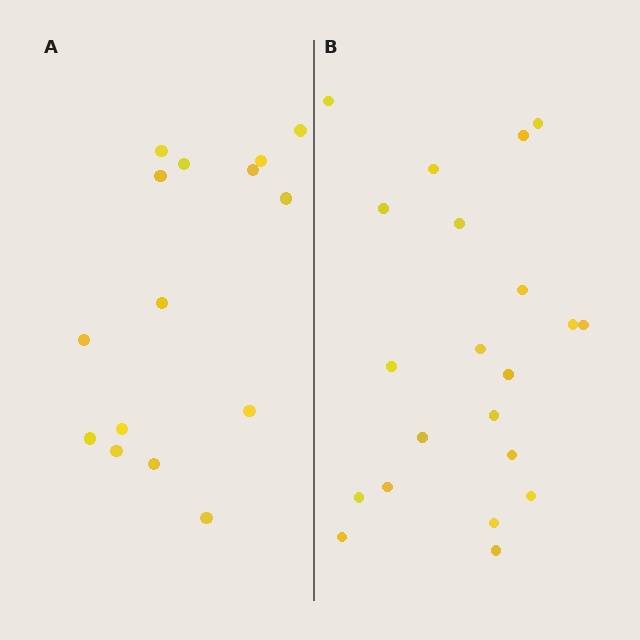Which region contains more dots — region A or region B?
Region B (the right region) has more dots.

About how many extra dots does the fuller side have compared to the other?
Region B has about 6 more dots than region A.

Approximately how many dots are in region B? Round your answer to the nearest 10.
About 20 dots. (The exact count is 21, which rounds to 20.)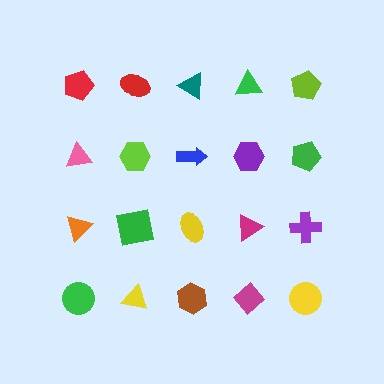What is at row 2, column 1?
A pink triangle.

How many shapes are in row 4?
5 shapes.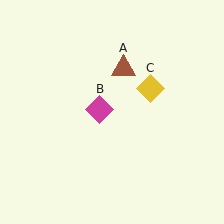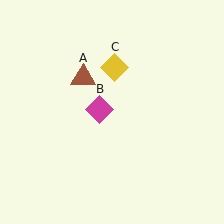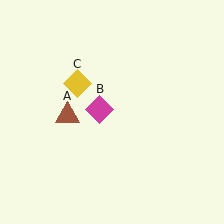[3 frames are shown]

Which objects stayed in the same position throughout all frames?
Magenta diamond (object B) remained stationary.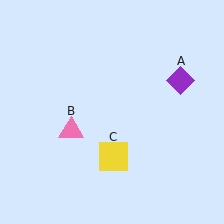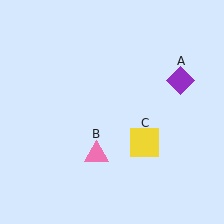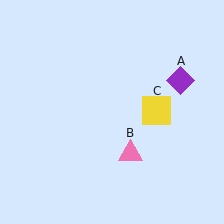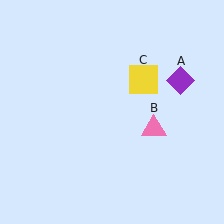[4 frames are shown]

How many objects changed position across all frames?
2 objects changed position: pink triangle (object B), yellow square (object C).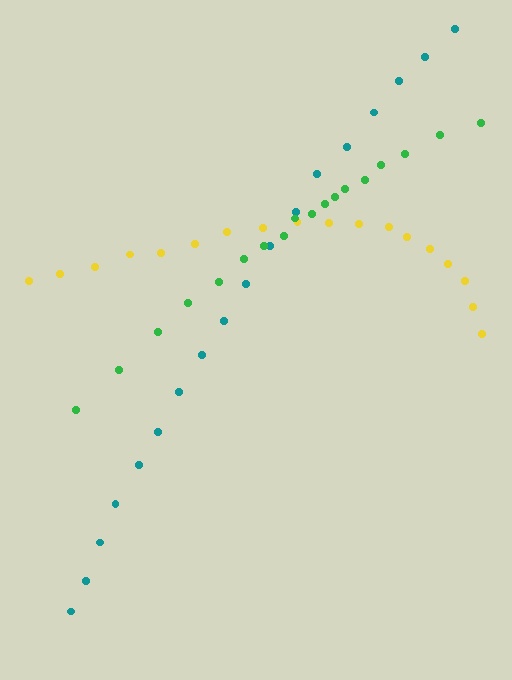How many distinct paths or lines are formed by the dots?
There are 3 distinct paths.